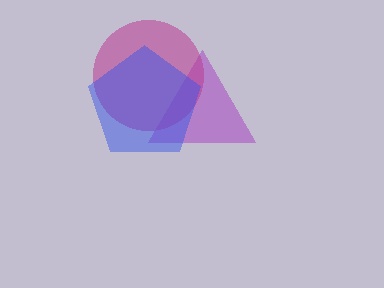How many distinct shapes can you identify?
There are 3 distinct shapes: a purple triangle, a magenta circle, a blue pentagon.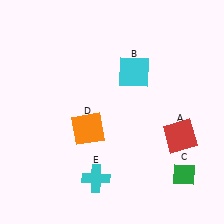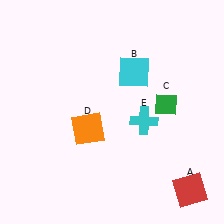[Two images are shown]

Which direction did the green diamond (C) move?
The green diamond (C) moved up.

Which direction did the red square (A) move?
The red square (A) moved down.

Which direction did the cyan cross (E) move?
The cyan cross (E) moved up.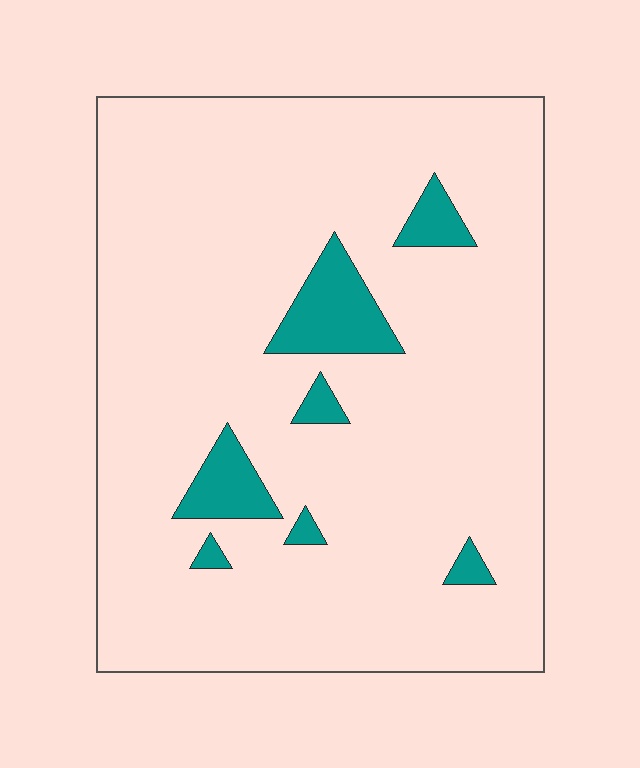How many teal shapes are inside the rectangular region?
7.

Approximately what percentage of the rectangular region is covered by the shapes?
Approximately 10%.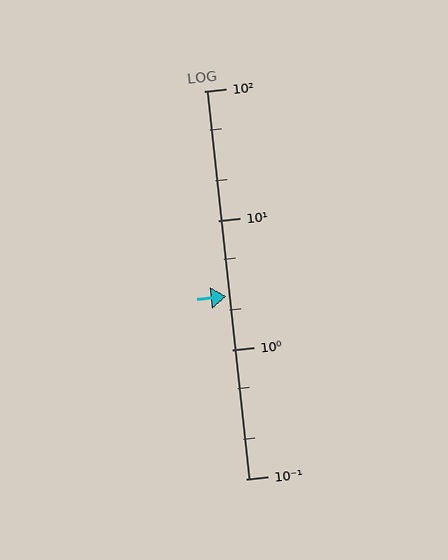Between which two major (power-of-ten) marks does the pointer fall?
The pointer is between 1 and 10.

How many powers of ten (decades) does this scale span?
The scale spans 3 decades, from 0.1 to 100.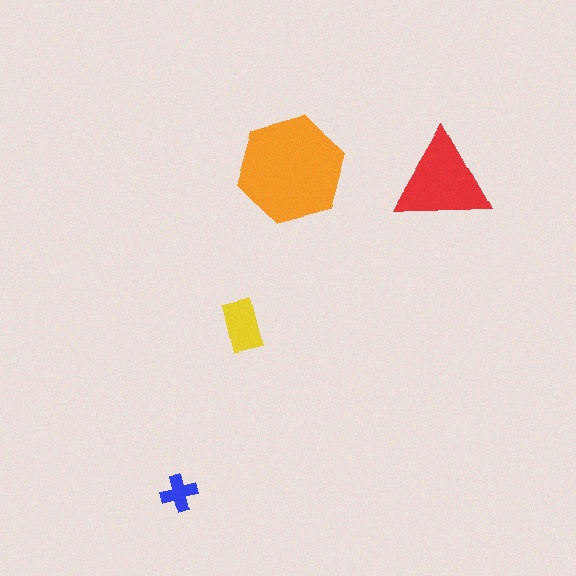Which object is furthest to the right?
The red triangle is rightmost.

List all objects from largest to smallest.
The orange hexagon, the red triangle, the yellow rectangle, the blue cross.